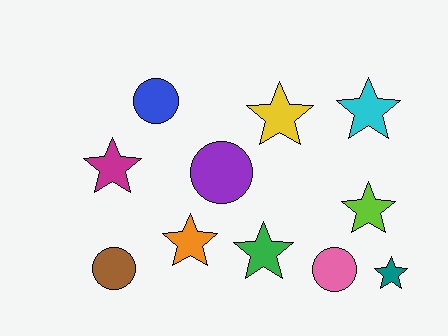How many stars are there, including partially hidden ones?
There are 7 stars.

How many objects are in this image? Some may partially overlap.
There are 11 objects.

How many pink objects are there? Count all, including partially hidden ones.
There is 1 pink object.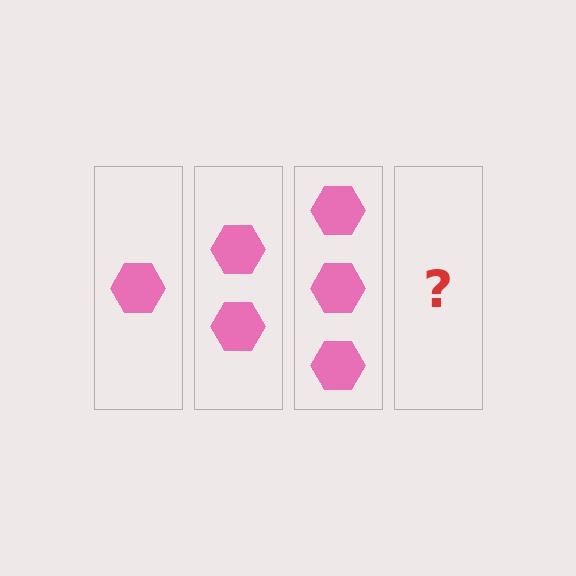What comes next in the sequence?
The next element should be 4 hexagons.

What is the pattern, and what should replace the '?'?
The pattern is that each step adds one more hexagon. The '?' should be 4 hexagons.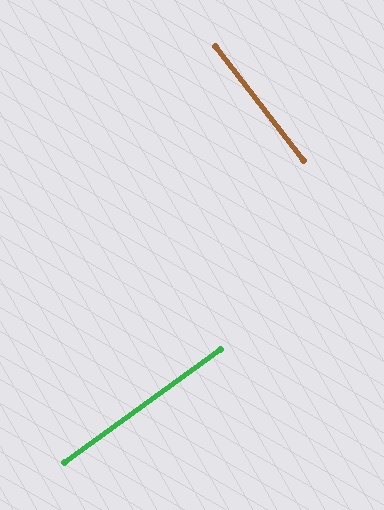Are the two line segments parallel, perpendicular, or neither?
Perpendicular — they meet at approximately 88°.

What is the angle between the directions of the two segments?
Approximately 88 degrees.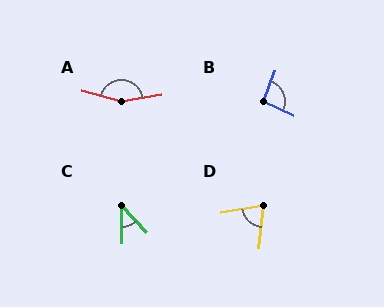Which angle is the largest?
A, at approximately 154 degrees.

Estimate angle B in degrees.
Approximately 94 degrees.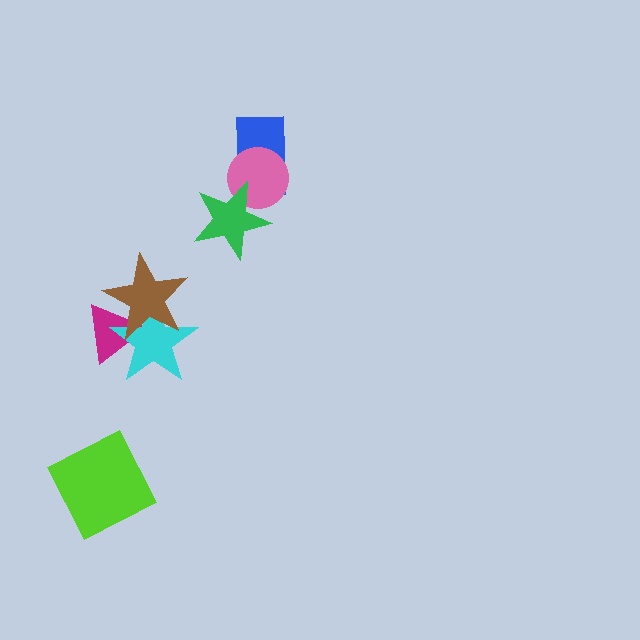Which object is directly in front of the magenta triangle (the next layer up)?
The cyan star is directly in front of the magenta triangle.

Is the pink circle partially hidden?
Yes, it is partially covered by another shape.